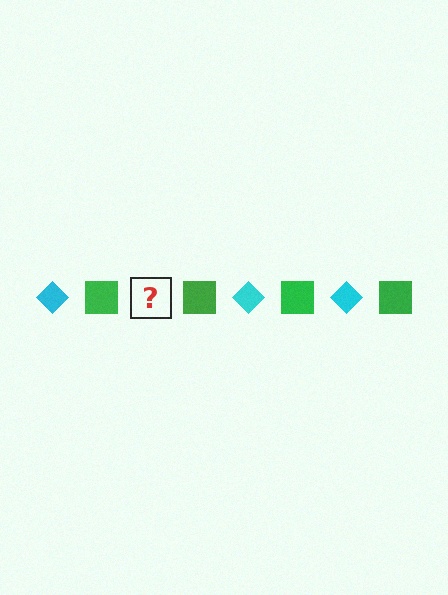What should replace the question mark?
The question mark should be replaced with a cyan diamond.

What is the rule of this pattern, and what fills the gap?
The rule is that the pattern alternates between cyan diamond and green square. The gap should be filled with a cyan diamond.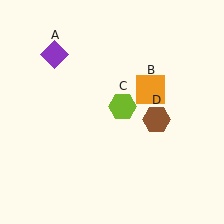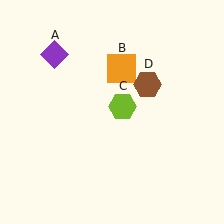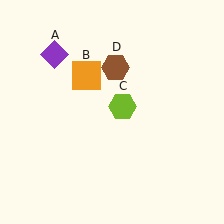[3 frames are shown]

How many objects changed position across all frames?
2 objects changed position: orange square (object B), brown hexagon (object D).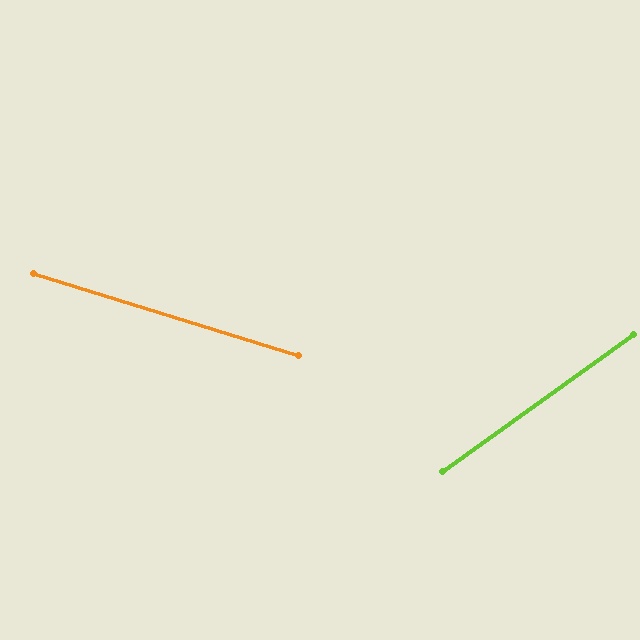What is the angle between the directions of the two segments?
Approximately 53 degrees.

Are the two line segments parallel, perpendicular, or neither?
Neither parallel nor perpendicular — they differ by about 53°.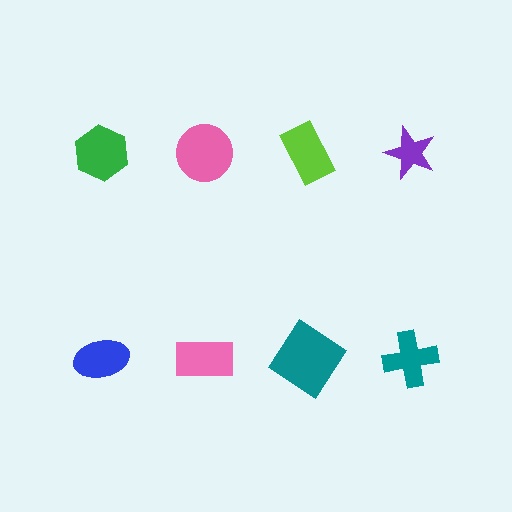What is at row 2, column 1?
A blue ellipse.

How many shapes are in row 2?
4 shapes.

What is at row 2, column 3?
A teal diamond.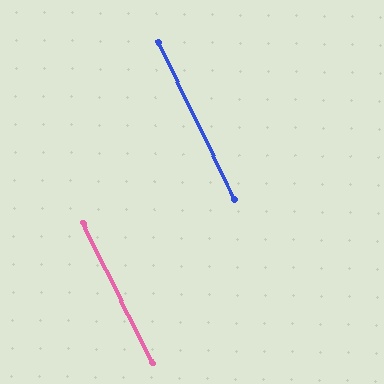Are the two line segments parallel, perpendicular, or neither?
Parallel — their directions differ by only 0.5°.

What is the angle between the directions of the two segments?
Approximately 1 degree.